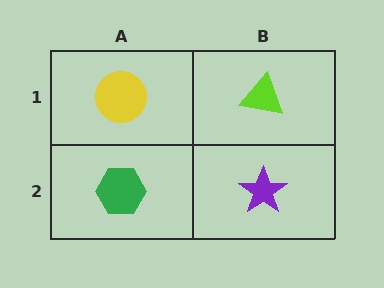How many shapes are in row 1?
2 shapes.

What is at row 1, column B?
A lime triangle.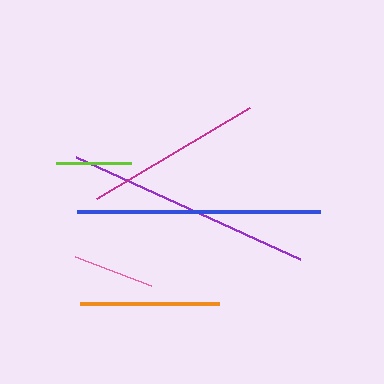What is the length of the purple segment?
The purple segment is approximately 246 pixels long.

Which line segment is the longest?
The purple line is the longest at approximately 246 pixels.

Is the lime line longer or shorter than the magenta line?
The magenta line is longer than the lime line.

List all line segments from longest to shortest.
From longest to shortest: purple, blue, magenta, orange, pink, lime.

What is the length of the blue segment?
The blue segment is approximately 242 pixels long.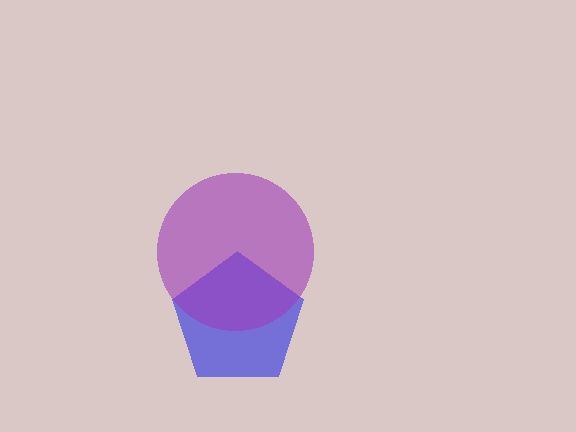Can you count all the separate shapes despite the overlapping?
Yes, there are 2 separate shapes.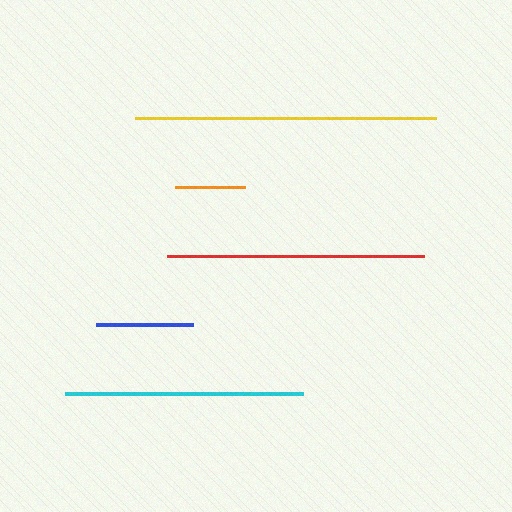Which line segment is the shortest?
The orange line is the shortest at approximately 70 pixels.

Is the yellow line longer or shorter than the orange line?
The yellow line is longer than the orange line.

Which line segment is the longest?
The yellow line is the longest at approximately 301 pixels.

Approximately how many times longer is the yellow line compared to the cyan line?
The yellow line is approximately 1.3 times the length of the cyan line.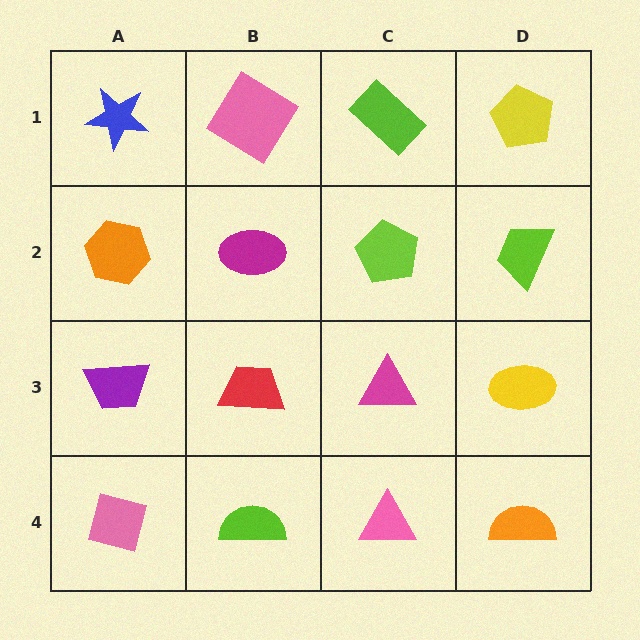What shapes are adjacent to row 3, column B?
A magenta ellipse (row 2, column B), a lime semicircle (row 4, column B), a purple trapezoid (row 3, column A), a magenta triangle (row 3, column C).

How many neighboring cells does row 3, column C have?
4.